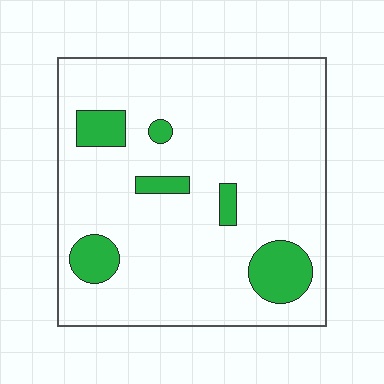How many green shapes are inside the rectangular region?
6.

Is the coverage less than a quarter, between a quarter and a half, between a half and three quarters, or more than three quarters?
Less than a quarter.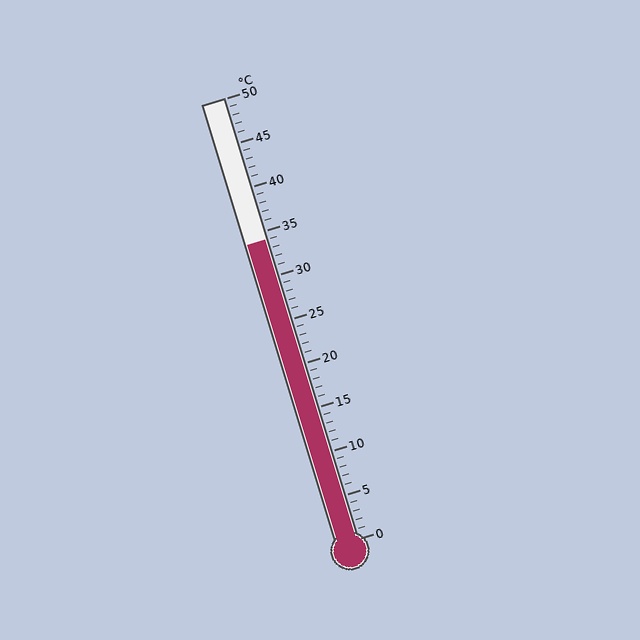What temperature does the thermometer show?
The thermometer shows approximately 34°C.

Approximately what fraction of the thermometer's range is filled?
The thermometer is filled to approximately 70% of its range.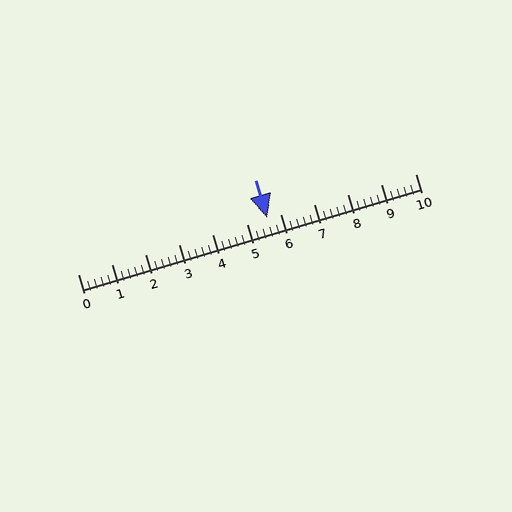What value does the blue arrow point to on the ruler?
The blue arrow points to approximately 5.6.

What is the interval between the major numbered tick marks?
The major tick marks are spaced 1 units apart.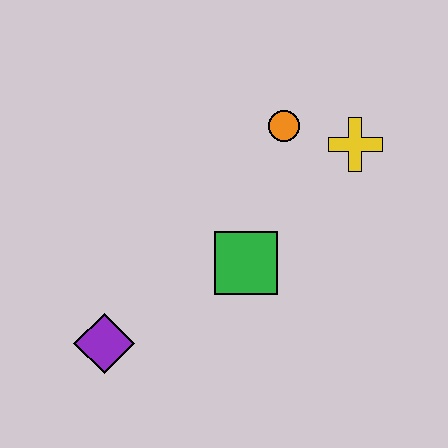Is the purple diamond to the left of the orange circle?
Yes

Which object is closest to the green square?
The orange circle is closest to the green square.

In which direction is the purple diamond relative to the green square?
The purple diamond is to the left of the green square.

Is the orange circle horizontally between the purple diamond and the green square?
No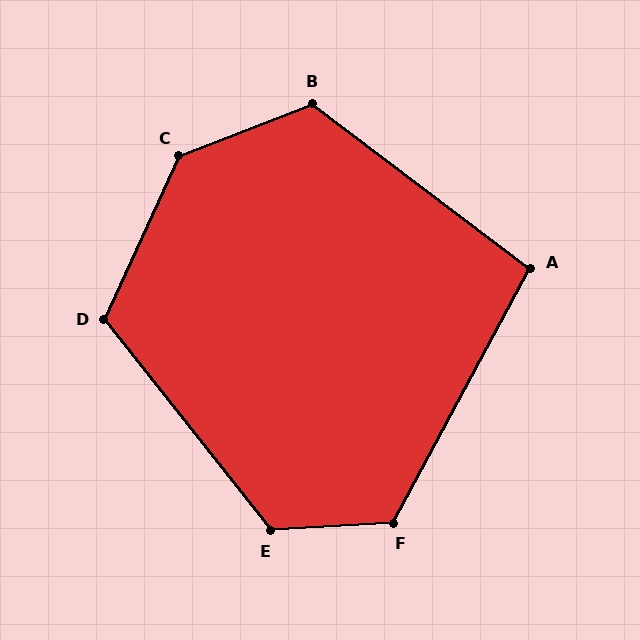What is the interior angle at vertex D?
Approximately 117 degrees (obtuse).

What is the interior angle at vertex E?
Approximately 125 degrees (obtuse).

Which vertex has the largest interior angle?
C, at approximately 136 degrees.